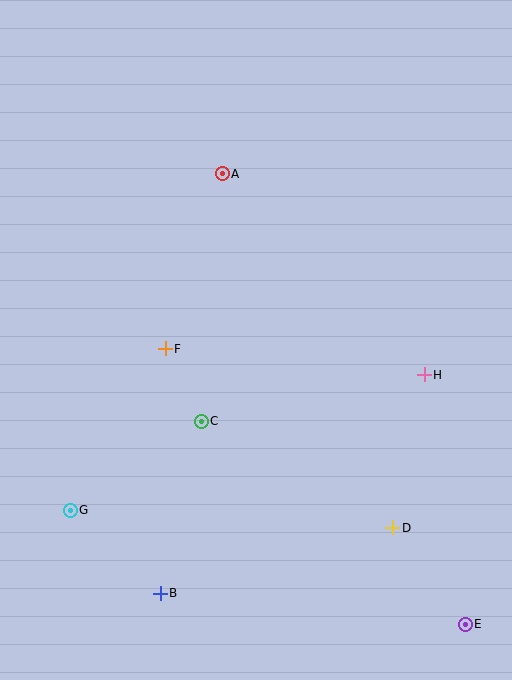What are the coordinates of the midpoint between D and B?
The midpoint between D and B is at (276, 561).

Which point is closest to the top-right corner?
Point A is closest to the top-right corner.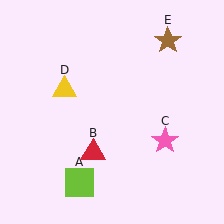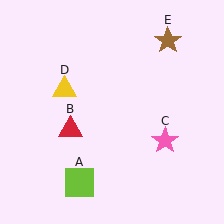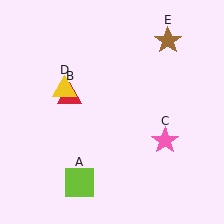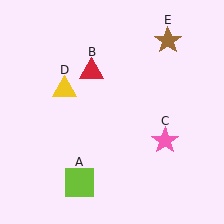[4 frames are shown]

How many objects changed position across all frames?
1 object changed position: red triangle (object B).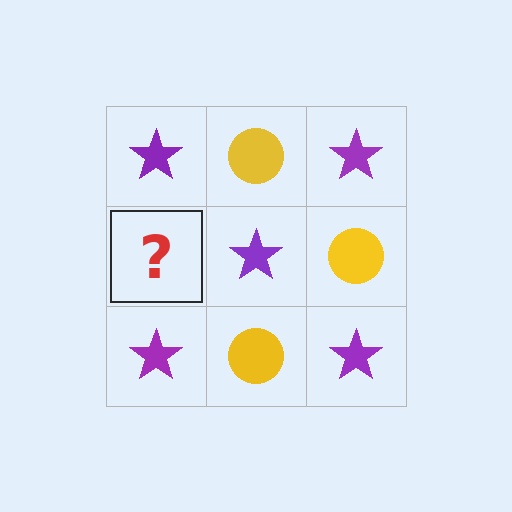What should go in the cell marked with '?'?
The missing cell should contain a yellow circle.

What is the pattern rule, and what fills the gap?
The rule is that it alternates purple star and yellow circle in a checkerboard pattern. The gap should be filled with a yellow circle.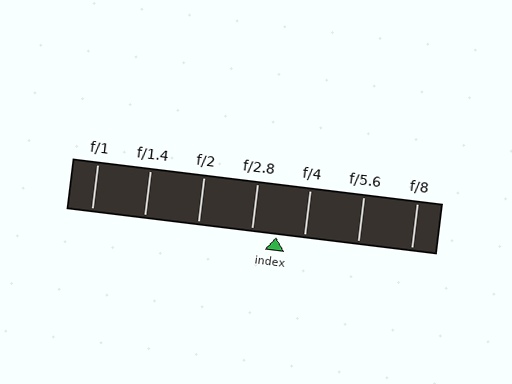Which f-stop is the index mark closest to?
The index mark is closest to f/2.8.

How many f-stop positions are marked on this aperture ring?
There are 7 f-stop positions marked.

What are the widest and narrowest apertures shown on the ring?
The widest aperture shown is f/1 and the narrowest is f/8.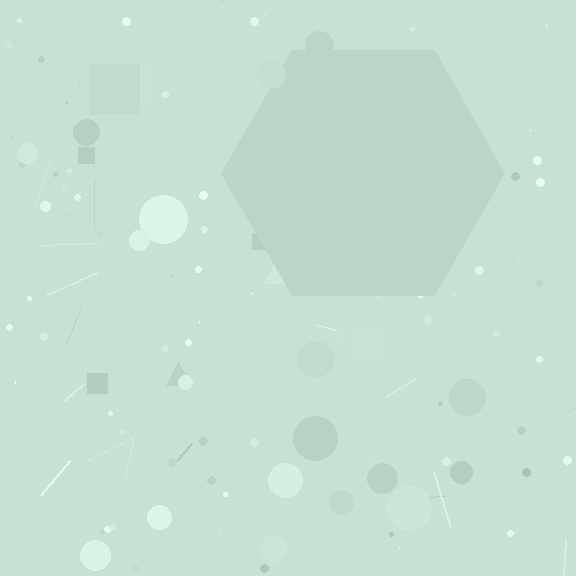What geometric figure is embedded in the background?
A hexagon is embedded in the background.